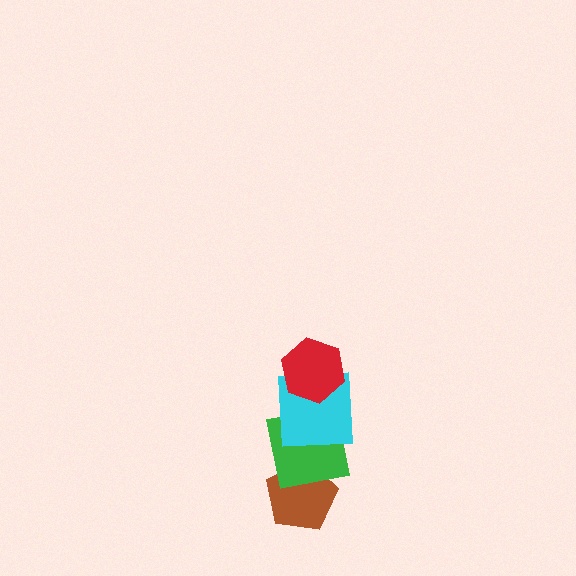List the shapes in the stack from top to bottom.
From top to bottom: the red hexagon, the cyan square, the green square, the brown pentagon.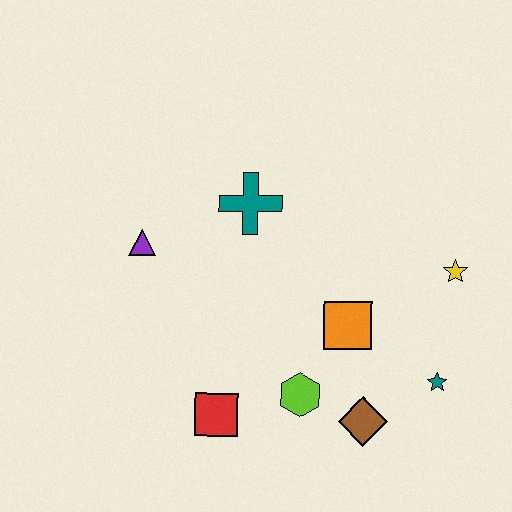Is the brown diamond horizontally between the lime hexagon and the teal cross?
No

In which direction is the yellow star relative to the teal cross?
The yellow star is to the right of the teal cross.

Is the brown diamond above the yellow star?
No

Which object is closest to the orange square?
The lime hexagon is closest to the orange square.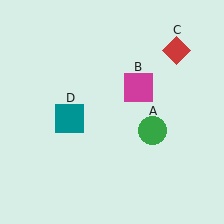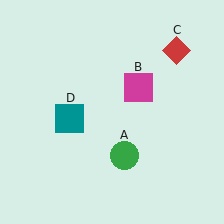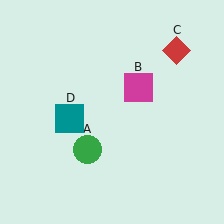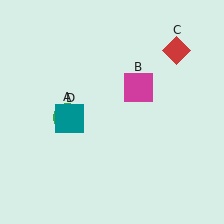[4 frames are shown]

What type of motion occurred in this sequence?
The green circle (object A) rotated clockwise around the center of the scene.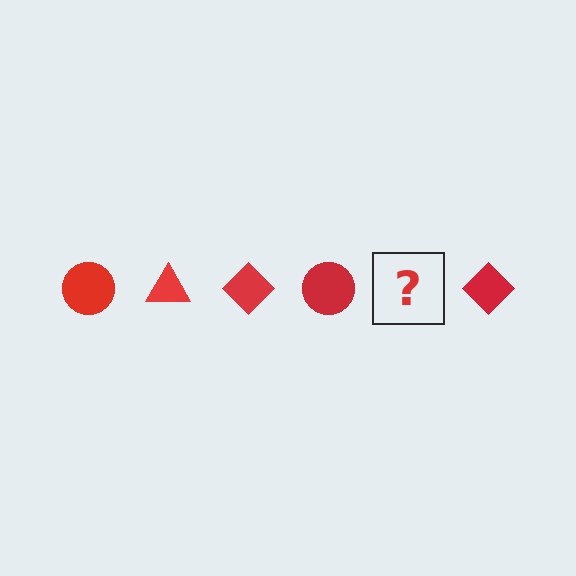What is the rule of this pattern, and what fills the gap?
The rule is that the pattern cycles through circle, triangle, diamond shapes in red. The gap should be filled with a red triangle.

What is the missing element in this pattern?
The missing element is a red triangle.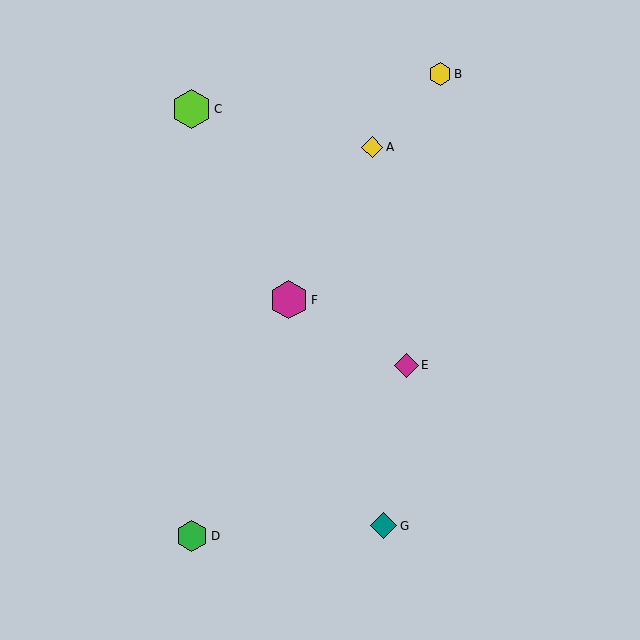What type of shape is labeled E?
Shape E is a magenta diamond.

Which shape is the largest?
The lime hexagon (labeled C) is the largest.